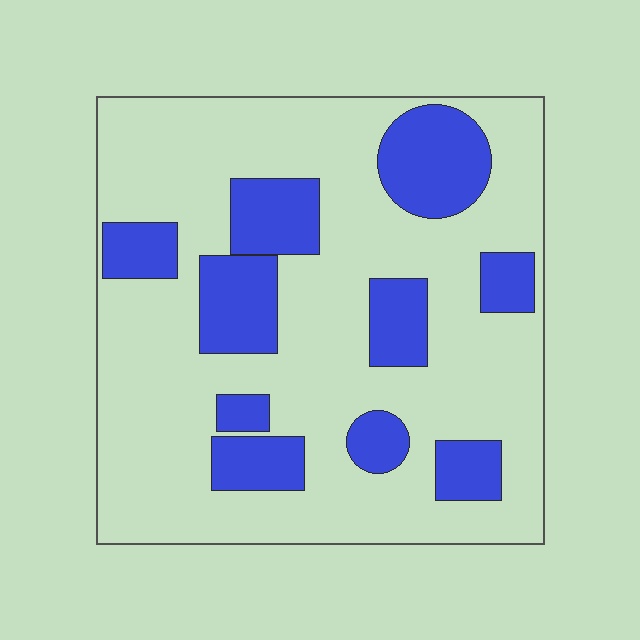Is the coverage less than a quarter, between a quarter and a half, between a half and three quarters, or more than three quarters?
Between a quarter and a half.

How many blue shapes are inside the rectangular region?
10.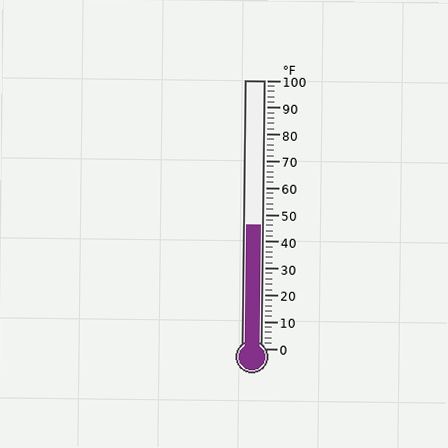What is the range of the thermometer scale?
The thermometer scale ranges from 0°F to 100°F.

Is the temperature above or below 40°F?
The temperature is above 40°F.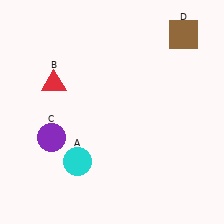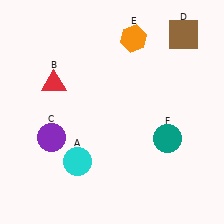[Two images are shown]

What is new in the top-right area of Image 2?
An orange hexagon (E) was added in the top-right area of Image 2.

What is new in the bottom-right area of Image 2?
A teal circle (F) was added in the bottom-right area of Image 2.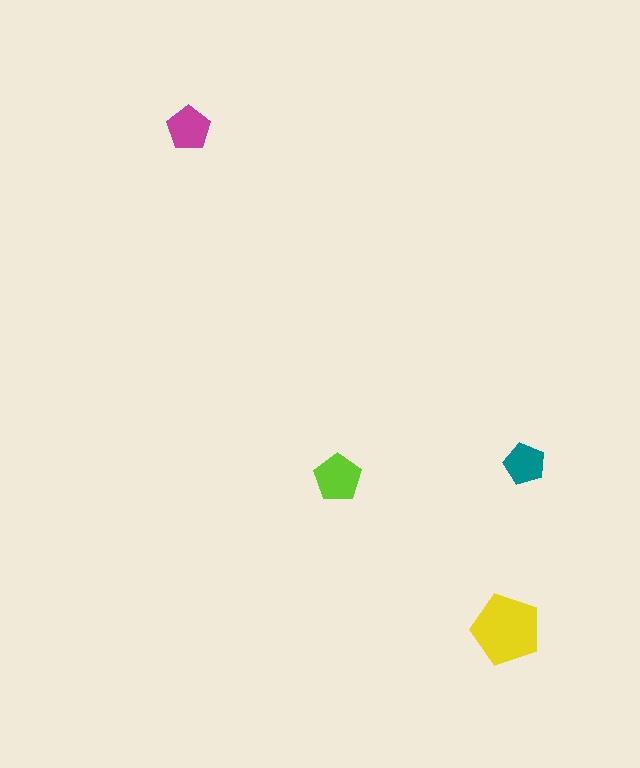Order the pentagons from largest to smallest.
the yellow one, the lime one, the magenta one, the teal one.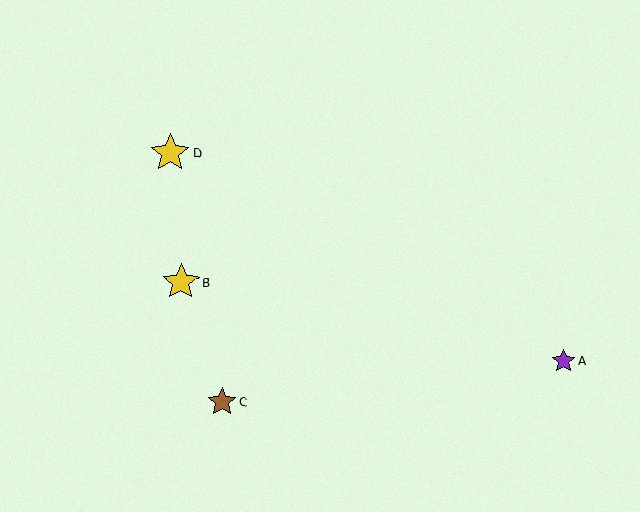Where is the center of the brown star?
The center of the brown star is at (222, 402).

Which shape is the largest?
The yellow star (labeled D) is the largest.